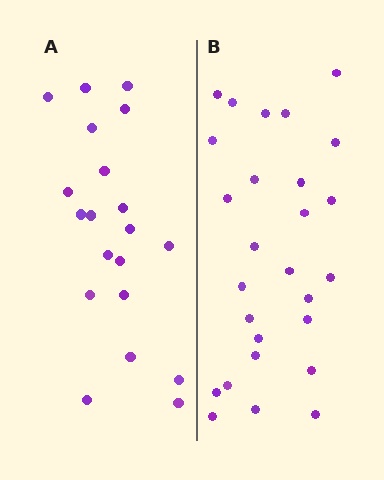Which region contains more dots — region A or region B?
Region B (the right region) has more dots.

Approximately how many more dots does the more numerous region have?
Region B has roughly 8 or so more dots than region A.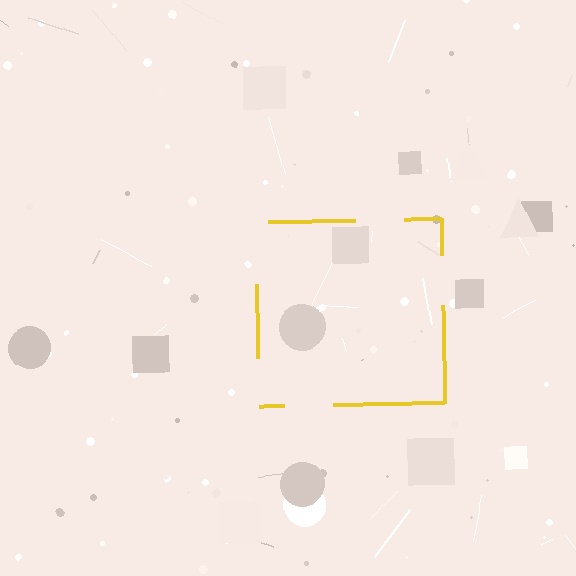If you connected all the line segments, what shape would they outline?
They would outline a square.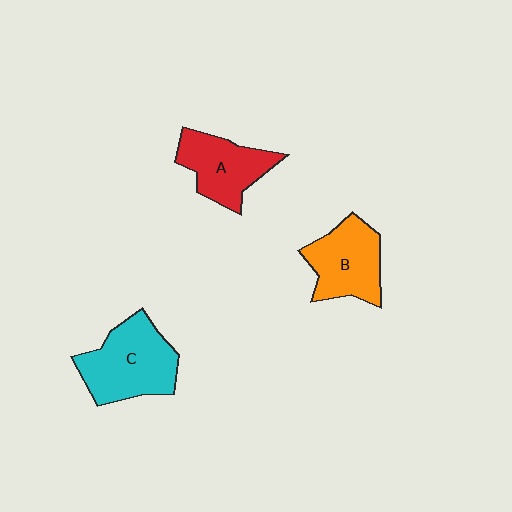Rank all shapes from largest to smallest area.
From largest to smallest: C (cyan), B (orange), A (red).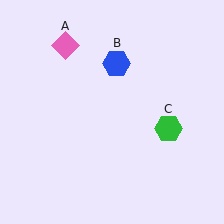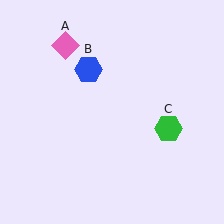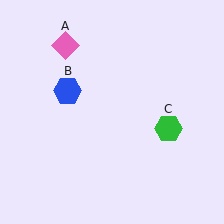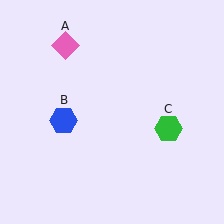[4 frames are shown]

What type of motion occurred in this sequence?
The blue hexagon (object B) rotated counterclockwise around the center of the scene.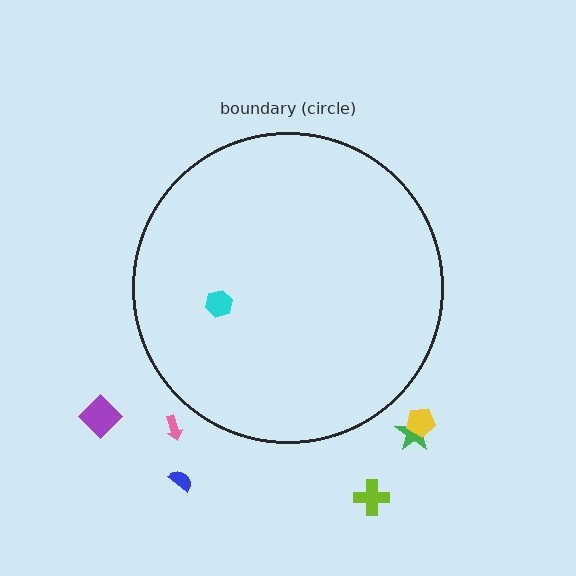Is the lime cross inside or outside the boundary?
Outside.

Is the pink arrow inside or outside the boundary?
Outside.